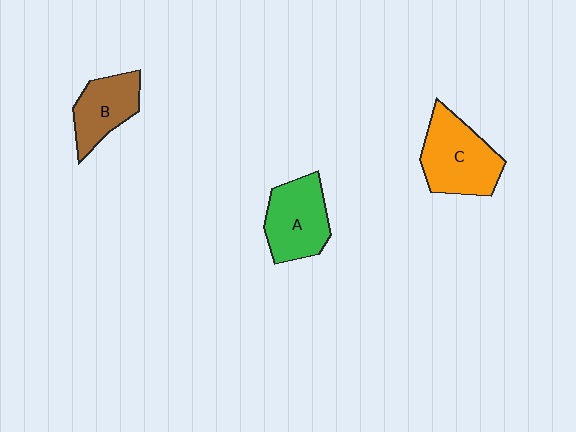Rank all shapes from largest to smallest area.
From largest to smallest: C (orange), A (green), B (brown).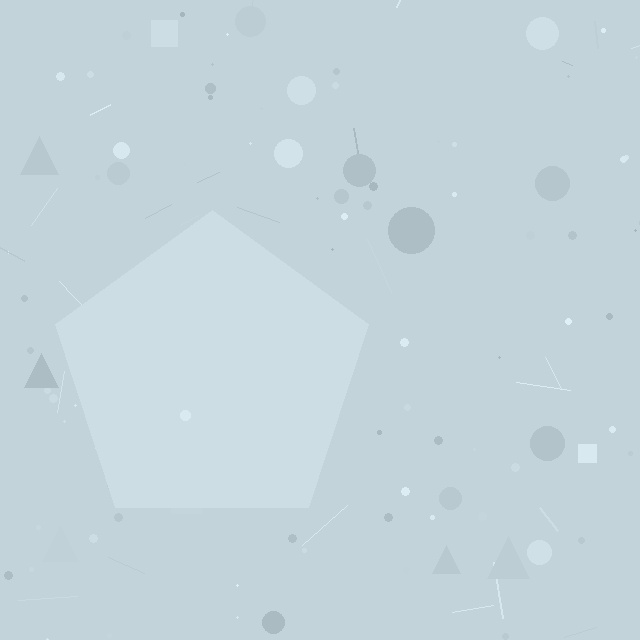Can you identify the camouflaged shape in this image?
The camouflaged shape is a pentagon.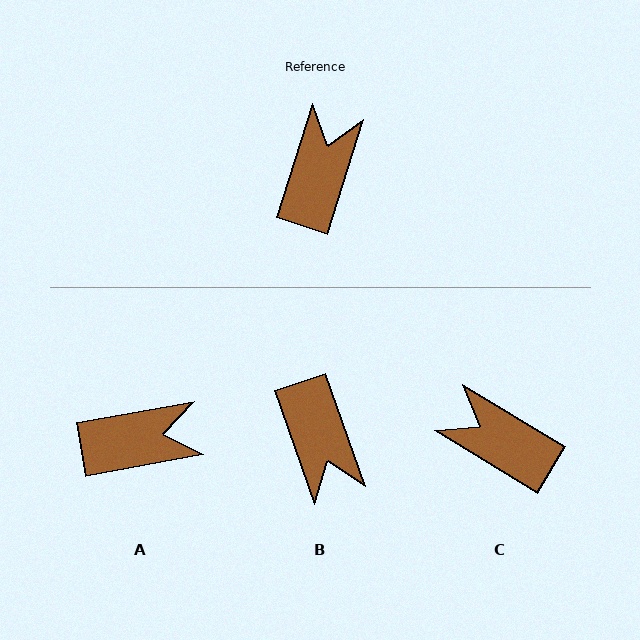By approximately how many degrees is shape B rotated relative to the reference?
Approximately 143 degrees clockwise.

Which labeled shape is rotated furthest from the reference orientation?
B, about 143 degrees away.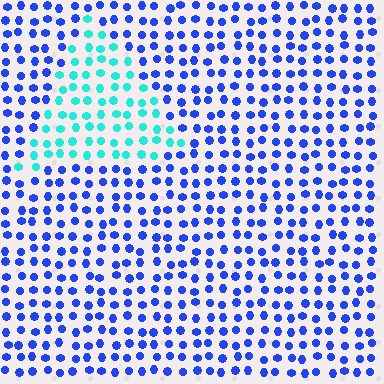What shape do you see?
I see a triangle.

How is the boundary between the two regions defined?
The boundary is defined purely by a slight shift in hue (about 56 degrees). Spacing, size, and orientation are identical on both sides.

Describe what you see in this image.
The image is filled with small blue elements in a uniform arrangement. A triangle-shaped region is visible where the elements are tinted to a slightly different hue, forming a subtle color boundary.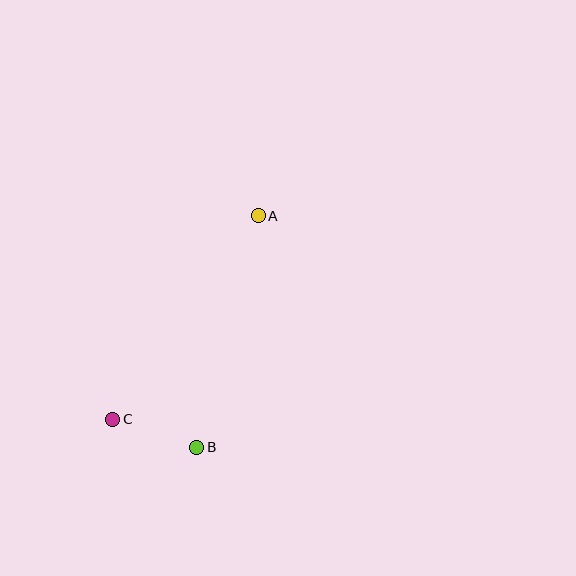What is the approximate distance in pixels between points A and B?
The distance between A and B is approximately 239 pixels.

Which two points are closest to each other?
Points B and C are closest to each other.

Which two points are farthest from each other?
Points A and C are farthest from each other.